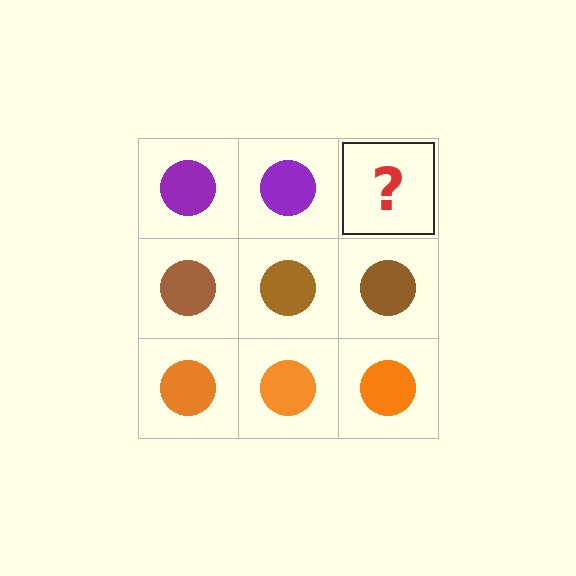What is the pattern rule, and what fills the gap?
The rule is that each row has a consistent color. The gap should be filled with a purple circle.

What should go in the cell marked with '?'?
The missing cell should contain a purple circle.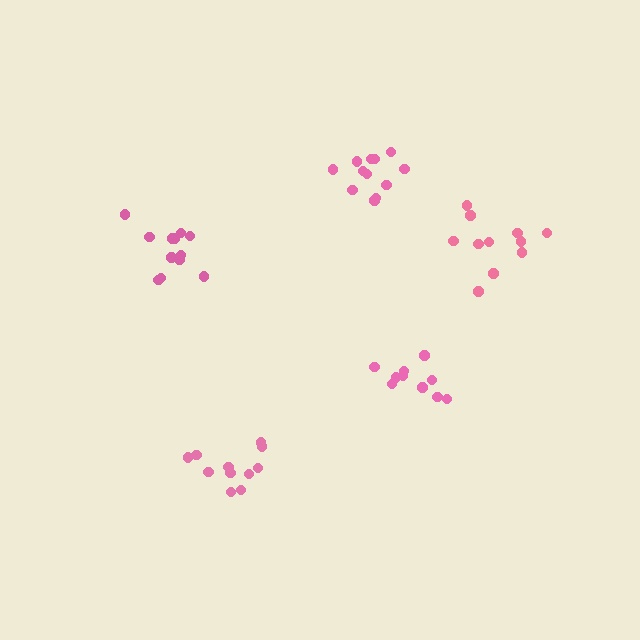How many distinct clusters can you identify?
There are 5 distinct clusters.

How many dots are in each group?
Group 1: 10 dots, Group 2: 12 dots, Group 3: 11 dots, Group 4: 12 dots, Group 5: 11 dots (56 total).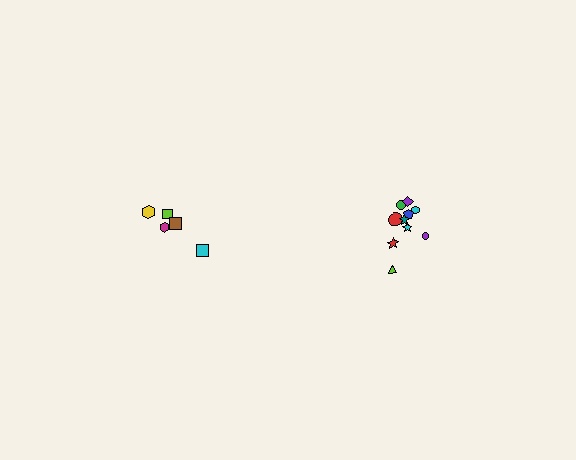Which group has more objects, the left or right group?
The right group.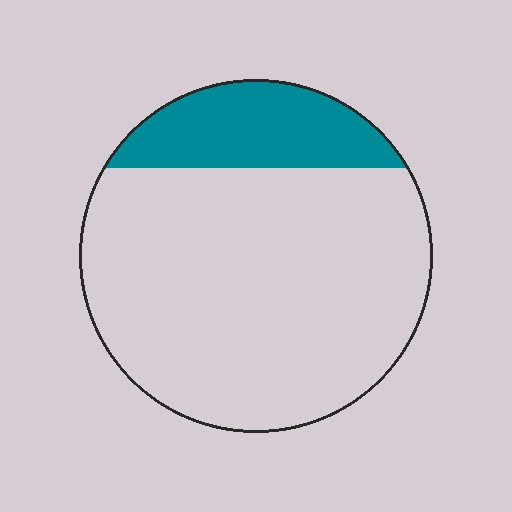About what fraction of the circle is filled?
About one fifth (1/5).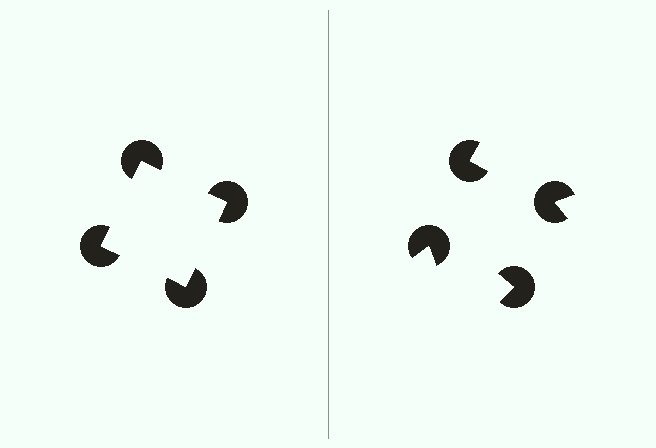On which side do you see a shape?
An illusory square appears on the left side. On the right side the wedge cuts are rotated, so no coherent shape forms.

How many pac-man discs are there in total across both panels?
8 — 4 on each side.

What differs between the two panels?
The pac-man discs are positioned identically on both sides; only the wedge orientations differ. On the left they align to a square; on the right they are misaligned.